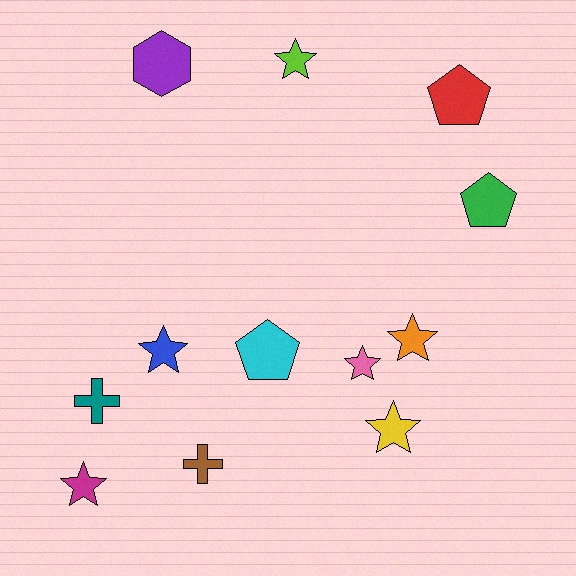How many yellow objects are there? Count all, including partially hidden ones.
There is 1 yellow object.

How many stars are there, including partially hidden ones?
There are 6 stars.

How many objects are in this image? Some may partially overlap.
There are 12 objects.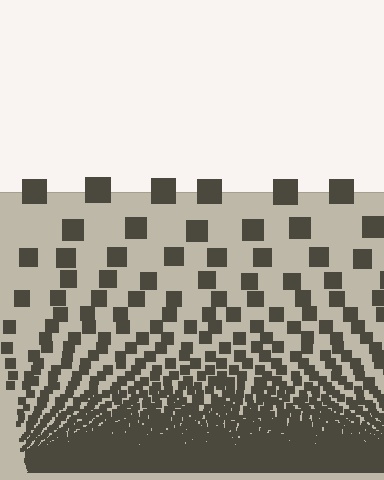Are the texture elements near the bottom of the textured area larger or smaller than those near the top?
Smaller. The gradient is inverted — elements near the bottom are smaller and denser.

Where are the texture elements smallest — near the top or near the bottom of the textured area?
Near the bottom.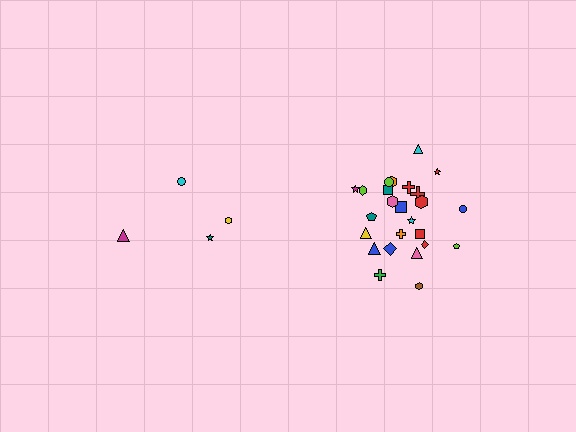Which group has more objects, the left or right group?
The right group.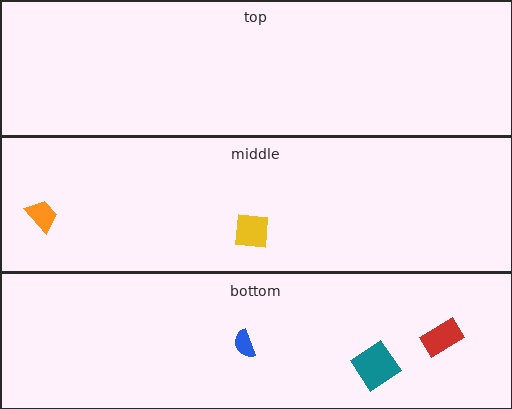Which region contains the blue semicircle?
The bottom region.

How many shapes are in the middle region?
2.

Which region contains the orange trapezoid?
The middle region.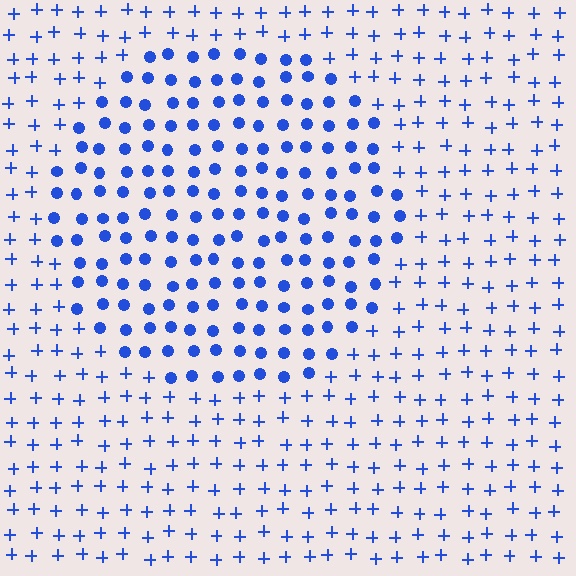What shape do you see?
I see a circle.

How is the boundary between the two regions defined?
The boundary is defined by a change in element shape: circles inside vs. plus signs outside. All elements share the same color and spacing.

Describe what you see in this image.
The image is filled with small blue elements arranged in a uniform grid. A circle-shaped region contains circles, while the surrounding area contains plus signs. The boundary is defined purely by the change in element shape.